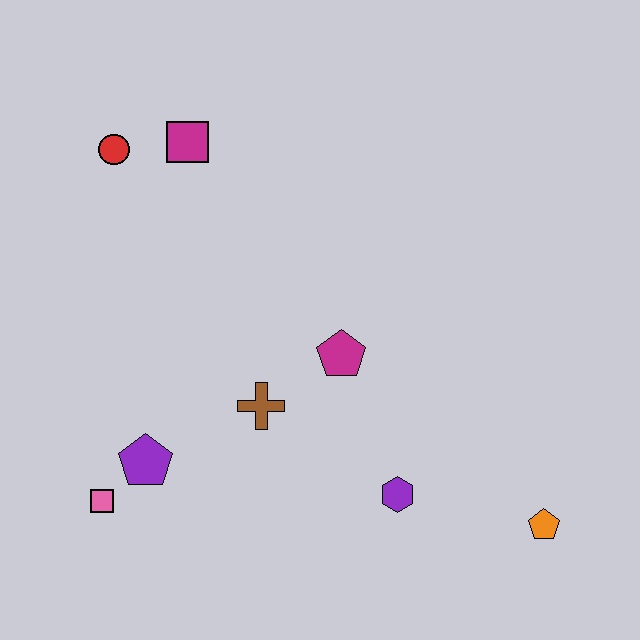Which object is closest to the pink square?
The purple pentagon is closest to the pink square.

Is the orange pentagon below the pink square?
Yes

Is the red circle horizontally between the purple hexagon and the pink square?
Yes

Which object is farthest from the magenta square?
The orange pentagon is farthest from the magenta square.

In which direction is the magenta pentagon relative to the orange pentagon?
The magenta pentagon is to the left of the orange pentagon.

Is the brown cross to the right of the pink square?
Yes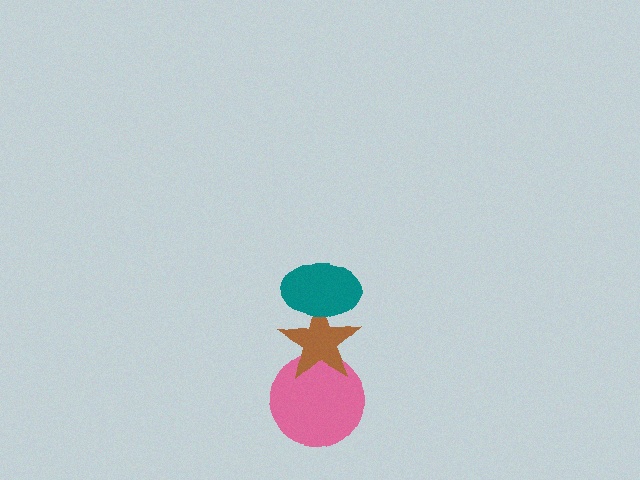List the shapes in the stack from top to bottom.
From top to bottom: the teal ellipse, the brown star, the pink circle.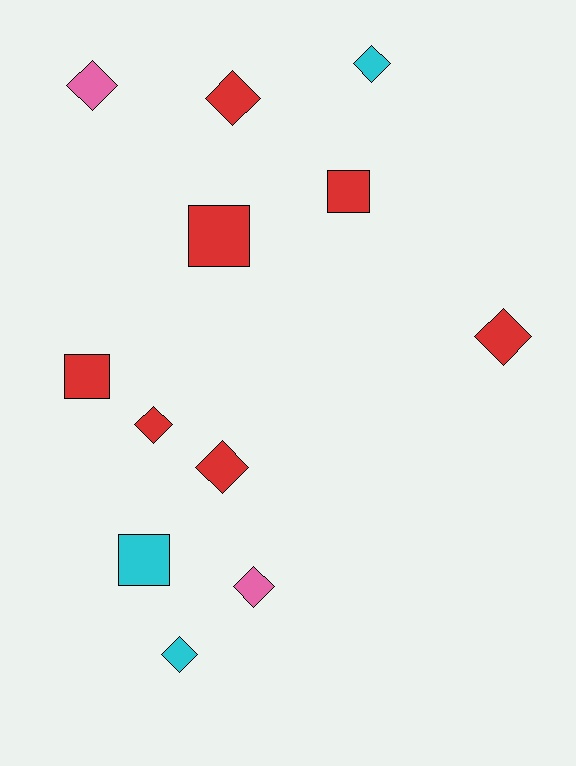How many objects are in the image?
There are 12 objects.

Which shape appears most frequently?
Diamond, with 8 objects.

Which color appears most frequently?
Red, with 7 objects.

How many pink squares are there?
There are no pink squares.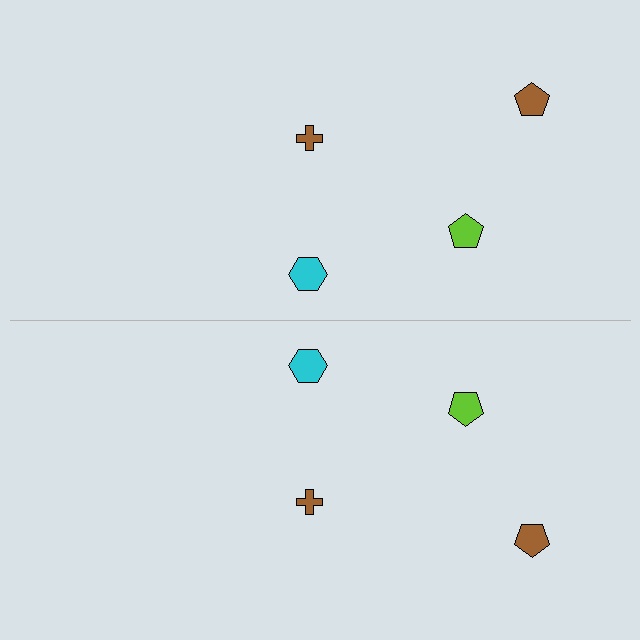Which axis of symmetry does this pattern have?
The pattern has a horizontal axis of symmetry running through the center of the image.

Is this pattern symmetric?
Yes, this pattern has bilateral (reflection) symmetry.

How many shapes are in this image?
There are 8 shapes in this image.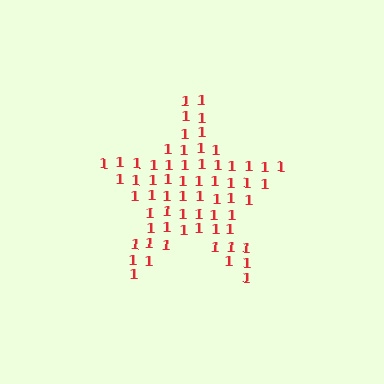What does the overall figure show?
The overall figure shows a star.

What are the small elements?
The small elements are digit 1's.